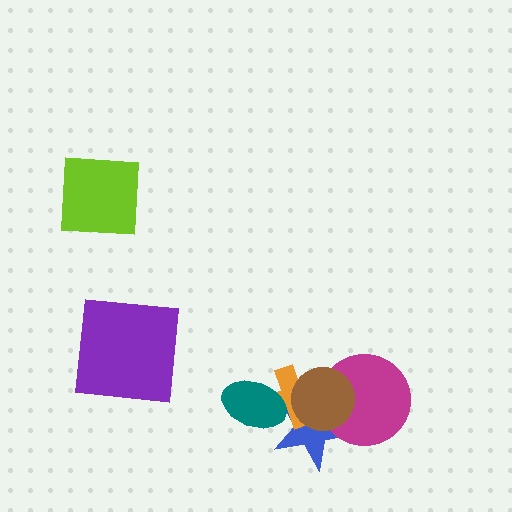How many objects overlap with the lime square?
0 objects overlap with the lime square.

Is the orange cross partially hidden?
Yes, it is partially covered by another shape.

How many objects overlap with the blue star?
4 objects overlap with the blue star.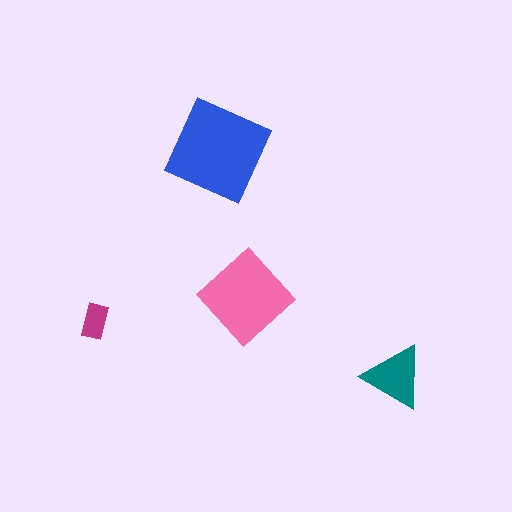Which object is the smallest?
The magenta rectangle.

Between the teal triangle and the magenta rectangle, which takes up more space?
The teal triangle.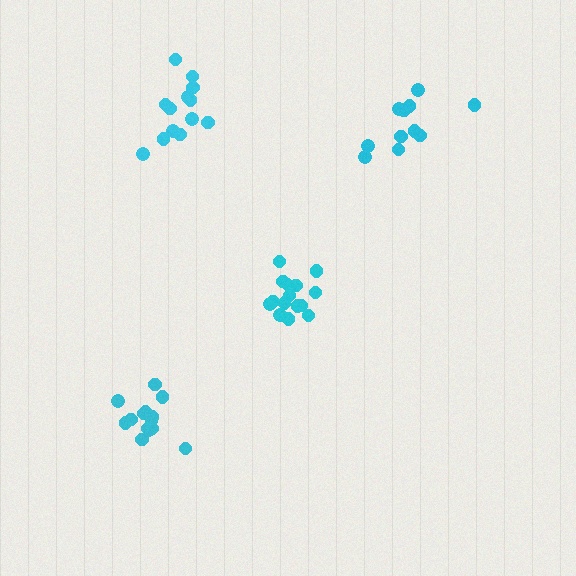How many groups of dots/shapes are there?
There are 4 groups.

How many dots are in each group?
Group 1: 14 dots, Group 2: 13 dots, Group 3: 15 dots, Group 4: 11 dots (53 total).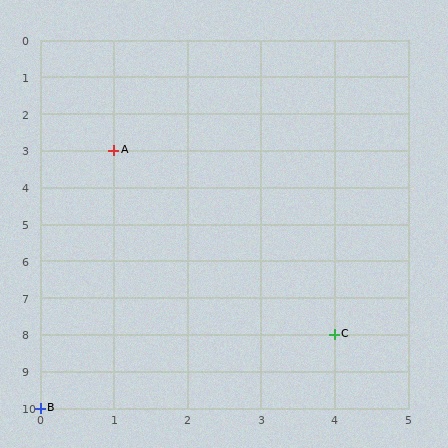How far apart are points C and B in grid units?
Points C and B are 4 columns and 2 rows apart (about 4.5 grid units diagonally).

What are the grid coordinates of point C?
Point C is at grid coordinates (4, 8).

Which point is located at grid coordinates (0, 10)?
Point B is at (0, 10).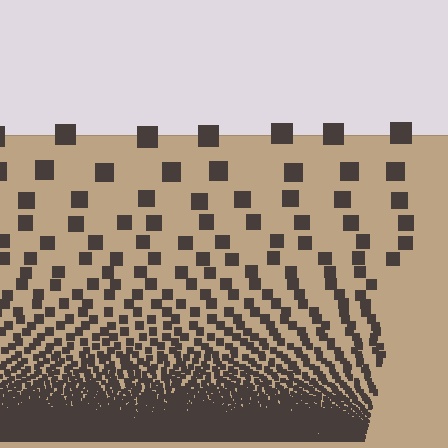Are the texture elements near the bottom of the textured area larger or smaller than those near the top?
Smaller. The gradient is inverted — elements near the bottom are smaller and denser.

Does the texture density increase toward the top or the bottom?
Density increases toward the bottom.